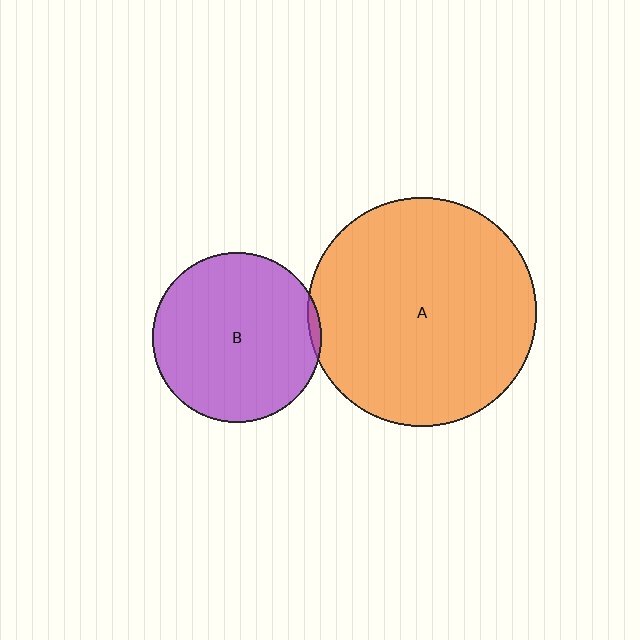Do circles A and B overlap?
Yes.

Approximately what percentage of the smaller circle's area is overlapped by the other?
Approximately 5%.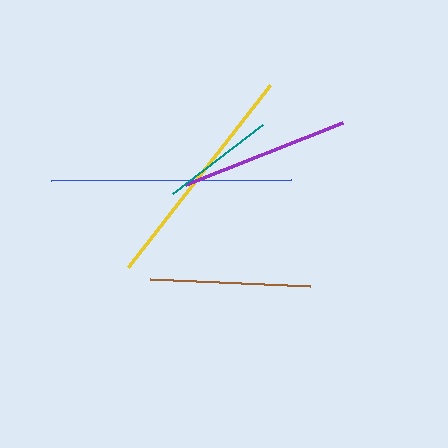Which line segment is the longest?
The blue line is the longest at approximately 239 pixels.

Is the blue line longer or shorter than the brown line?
The blue line is longer than the brown line.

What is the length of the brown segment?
The brown segment is approximately 160 pixels long.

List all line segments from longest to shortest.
From longest to shortest: blue, yellow, purple, brown, teal.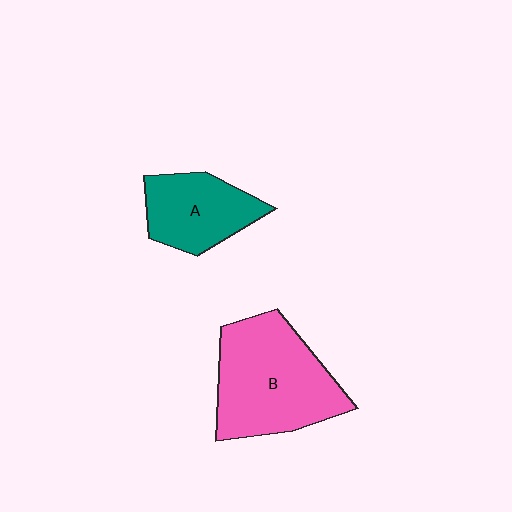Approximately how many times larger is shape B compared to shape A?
Approximately 1.7 times.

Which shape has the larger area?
Shape B (pink).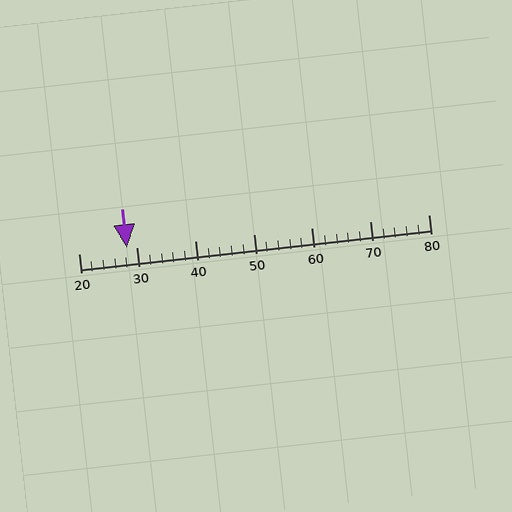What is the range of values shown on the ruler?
The ruler shows values from 20 to 80.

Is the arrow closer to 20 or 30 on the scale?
The arrow is closer to 30.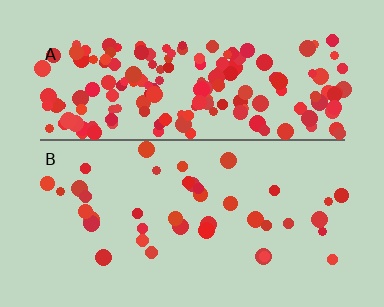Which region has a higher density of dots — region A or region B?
A (the top).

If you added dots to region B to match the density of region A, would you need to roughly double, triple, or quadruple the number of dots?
Approximately quadruple.